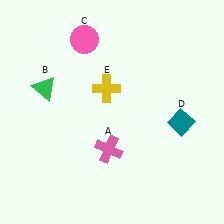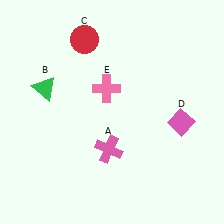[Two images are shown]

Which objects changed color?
C changed from pink to red. D changed from teal to pink. E changed from yellow to pink.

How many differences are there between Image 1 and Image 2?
There are 3 differences between the two images.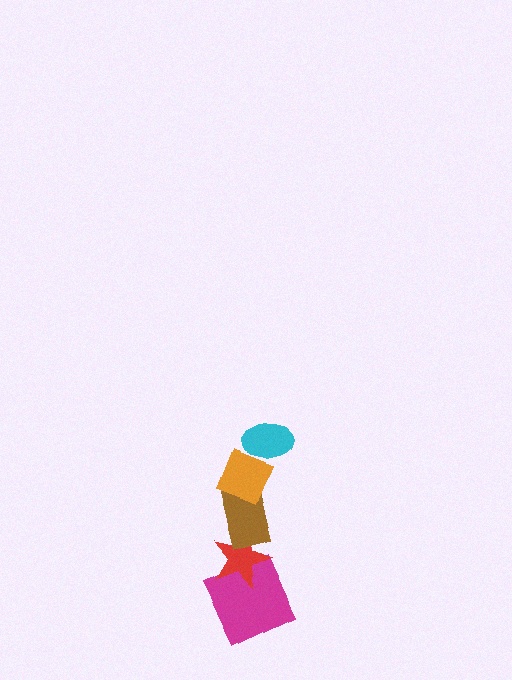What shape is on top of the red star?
The brown rectangle is on top of the red star.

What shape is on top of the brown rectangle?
The orange diamond is on top of the brown rectangle.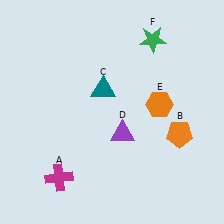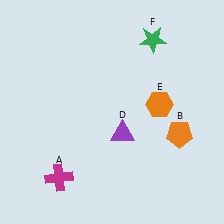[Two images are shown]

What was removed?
The teal triangle (C) was removed in Image 2.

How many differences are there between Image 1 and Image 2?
There is 1 difference between the two images.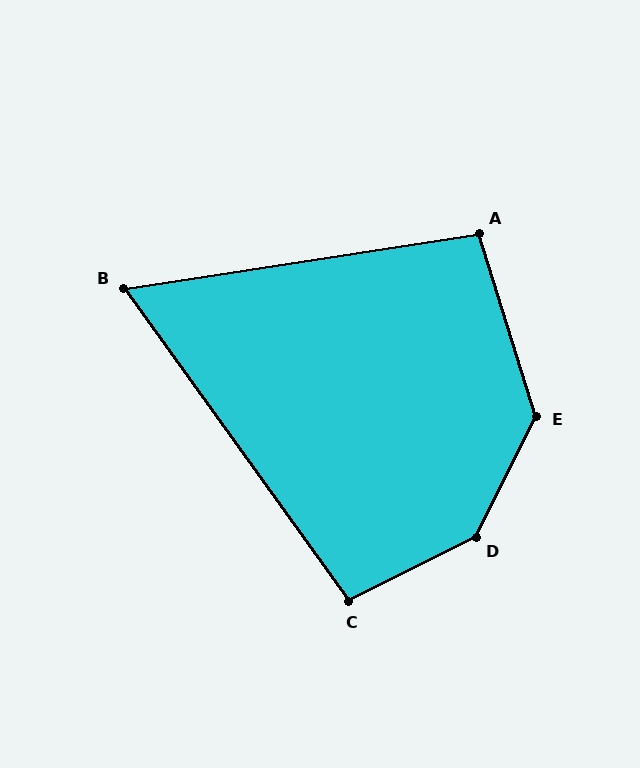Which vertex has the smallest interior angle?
B, at approximately 63 degrees.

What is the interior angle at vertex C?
Approximately 99 degrees (obtuse).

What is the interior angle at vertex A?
Approximately 99 degrees (obtuse).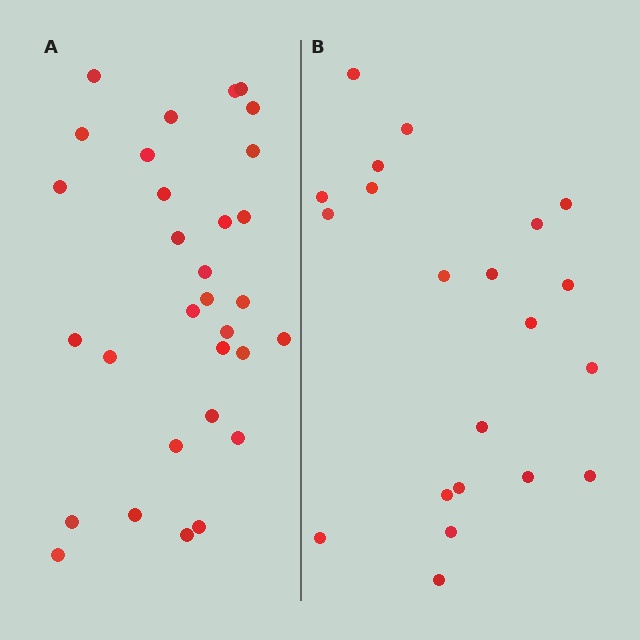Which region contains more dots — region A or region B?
Region A (the left region) has more dots.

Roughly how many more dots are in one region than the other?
Region A has roughly 10 or so more dots than region B.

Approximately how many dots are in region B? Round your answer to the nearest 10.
About 20 dots. (The exact count is 21, which rounds to 20.)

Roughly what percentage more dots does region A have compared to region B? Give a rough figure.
About 50% more.